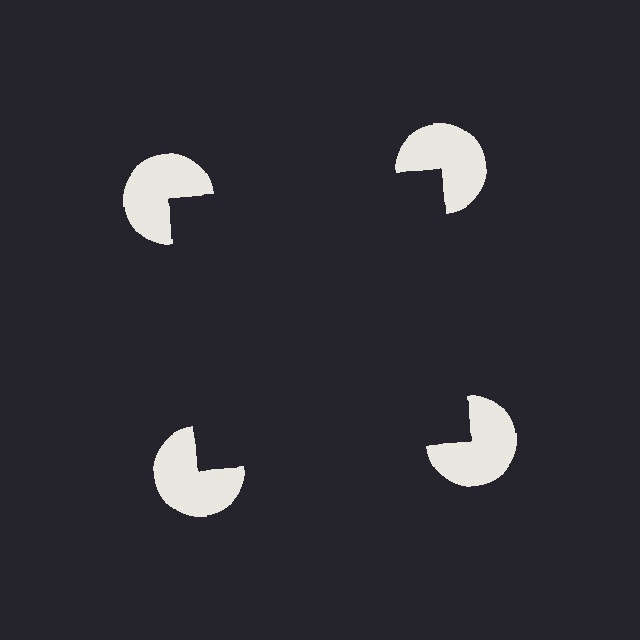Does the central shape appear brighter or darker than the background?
It typically appears slightly darker than the background, even though no actual brightness change is drawn.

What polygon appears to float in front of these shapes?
An illusory square — its edges are inferred from the aligned wedge cuts in the pac-man discs, not physically drawn.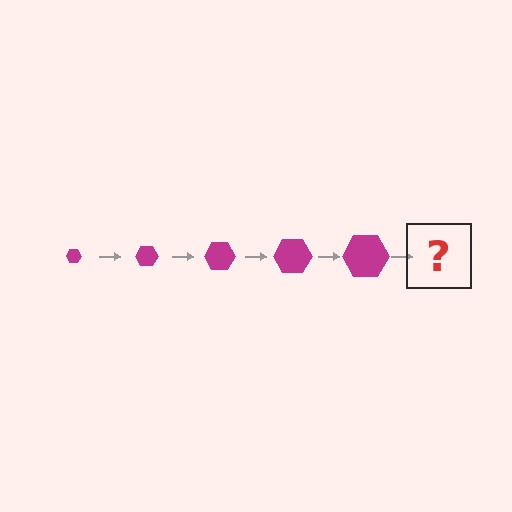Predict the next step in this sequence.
The next step is a magenta hexagon, larger than the previous one.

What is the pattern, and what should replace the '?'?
The pattern is that the hexagon gets progressively larger each step. The '?' should be a magenta hexagon, larger than the previous one.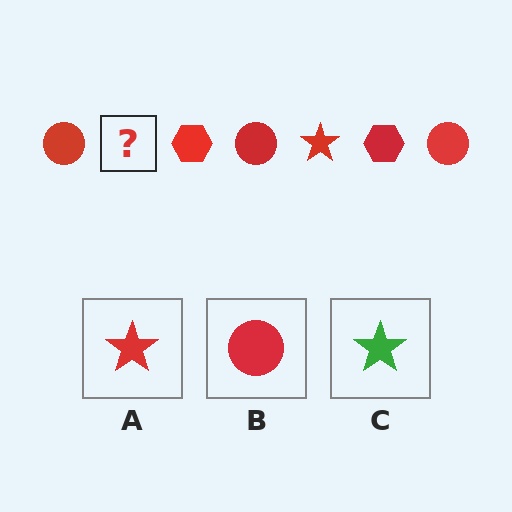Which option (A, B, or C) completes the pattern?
A.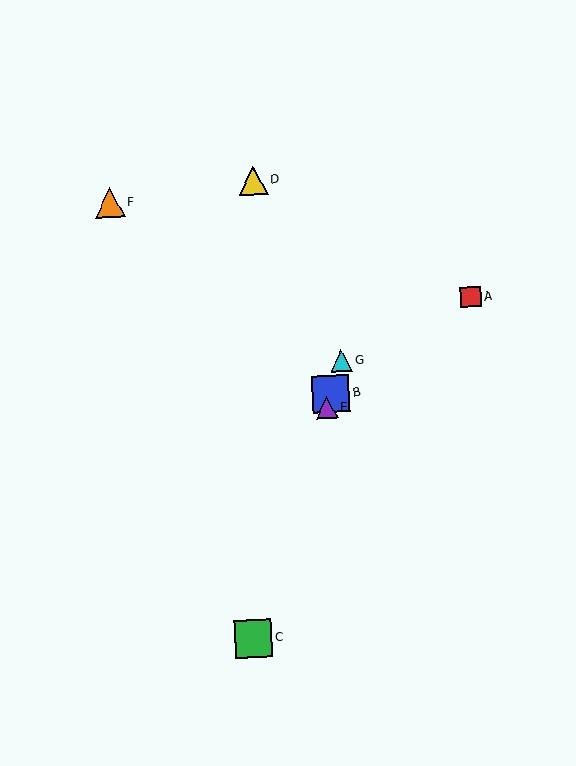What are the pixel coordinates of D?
Object D is at (253, 181).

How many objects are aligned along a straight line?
4 objects (B, C, E, G) are aligned along a straight line.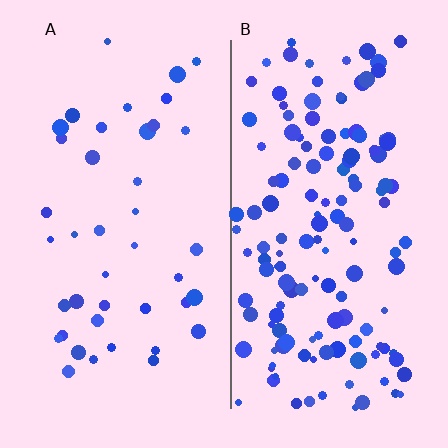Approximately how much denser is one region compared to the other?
Approximately 3.5× — region B over region A.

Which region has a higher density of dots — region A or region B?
B (the right).